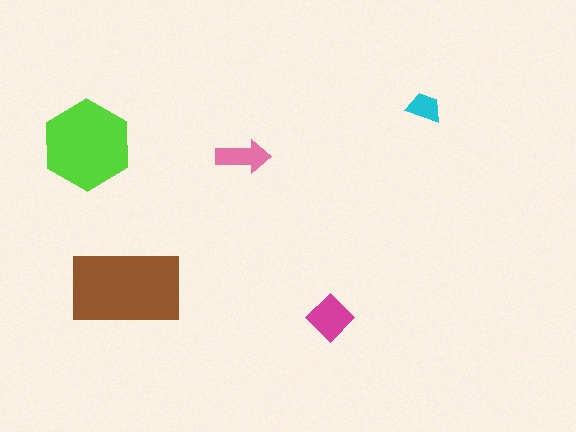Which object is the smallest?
The cyan trapezoid.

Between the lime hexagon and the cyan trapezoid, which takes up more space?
The lime hexagon.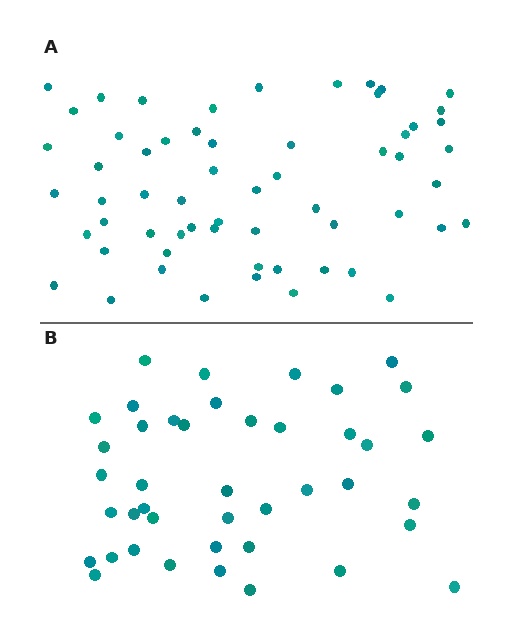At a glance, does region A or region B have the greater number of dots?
Region A (the top region) has more dots.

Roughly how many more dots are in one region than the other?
Region A has approximately 20 more dots than region B.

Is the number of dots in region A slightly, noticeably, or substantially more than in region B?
Region A has noticeably more, but not dramatically so. The ratio is roughly 1.4 to 1.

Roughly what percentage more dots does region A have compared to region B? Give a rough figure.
About 45% more.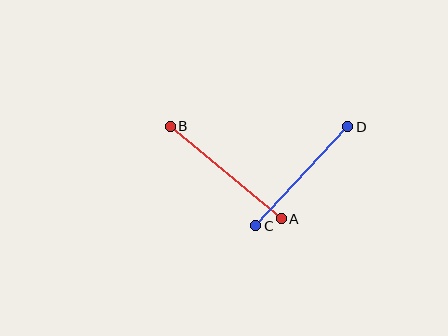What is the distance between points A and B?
The distance is approximately 144 pixels.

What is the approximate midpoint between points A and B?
The midpoint is at approximately (226, 172) pixels.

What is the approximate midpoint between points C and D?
The midpoint is at approximately (302, 176) pixels.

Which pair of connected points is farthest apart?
Points A and B are farthest apart.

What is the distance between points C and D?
The distance is approximately 135 pixels.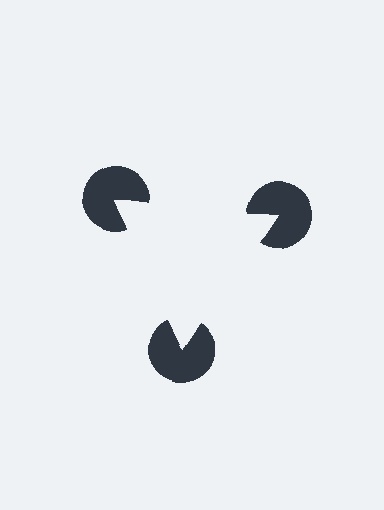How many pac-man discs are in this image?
There are 3 — one at each vertex of the illusory triangle.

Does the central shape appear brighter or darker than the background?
It typically appears slightly brighter than the background, even though no actual brightness change is drawn.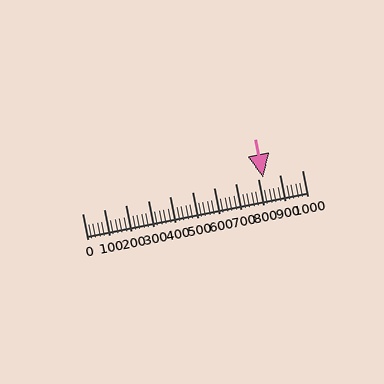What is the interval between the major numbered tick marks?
The major tick marks are spaced 100 units apart.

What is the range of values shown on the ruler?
The ruler shows values from 0 to 1000.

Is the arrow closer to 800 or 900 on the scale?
The arrow is closer to 800.